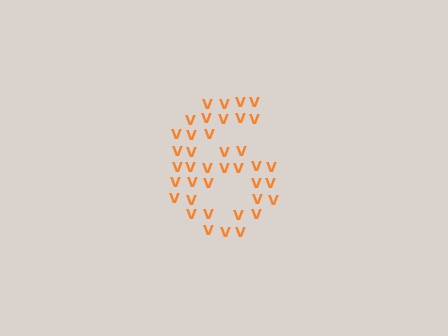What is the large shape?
The large shape is the digit 6.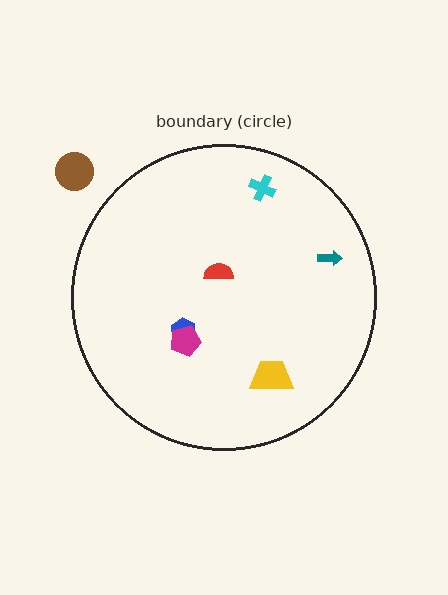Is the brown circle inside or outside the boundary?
Outside.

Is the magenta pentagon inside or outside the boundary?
Inside.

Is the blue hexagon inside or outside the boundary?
Inside.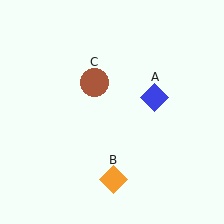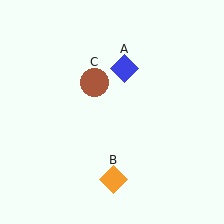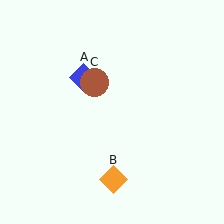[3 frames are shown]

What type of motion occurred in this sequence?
The blue diamond (object A) rotated counterclockwise around the center of the scene.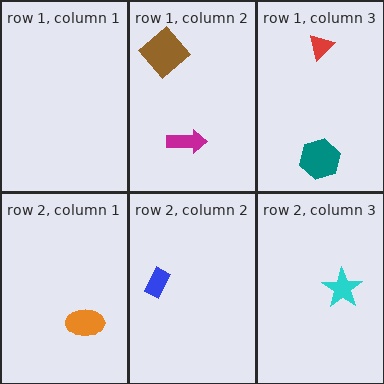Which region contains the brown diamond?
The row 1, column 2 region.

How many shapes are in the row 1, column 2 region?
2.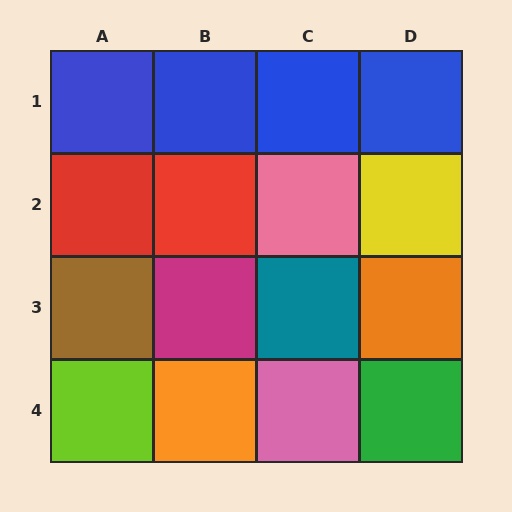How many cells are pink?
2 cells are pink.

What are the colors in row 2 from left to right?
Red, red, pink, yellow.